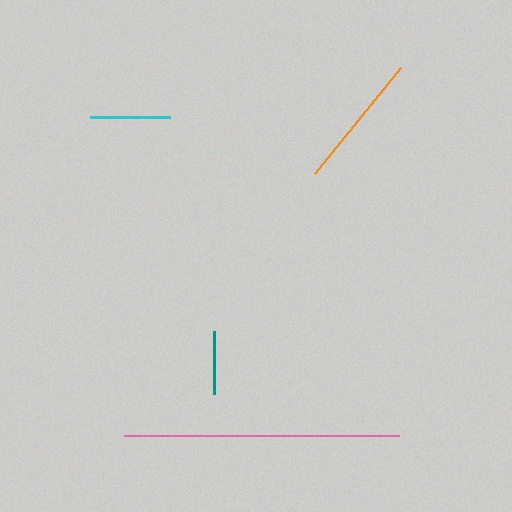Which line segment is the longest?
The pink line is the longest at approximately 275 pixels.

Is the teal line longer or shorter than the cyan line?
The cyan line is longer than the teal line.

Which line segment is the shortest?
The teal line is the shortest at approximately 63 pixels.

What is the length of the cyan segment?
The cyan segment is approximately 79 pixels long.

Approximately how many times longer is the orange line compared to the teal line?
The orange line is approximately 2.2 times the length of the teal line.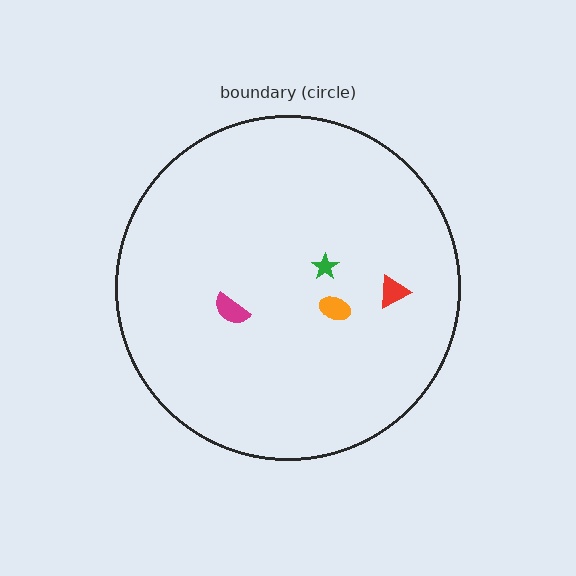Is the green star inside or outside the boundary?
Inside.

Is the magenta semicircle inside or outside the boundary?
Inside.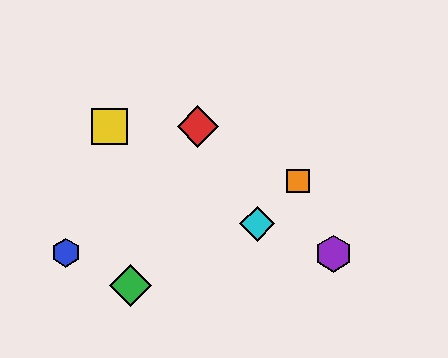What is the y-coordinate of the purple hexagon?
The purple hexagon is at y≈254.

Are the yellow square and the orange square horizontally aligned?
No, the yellow square is at y≈127 and the orange square is at y≈181.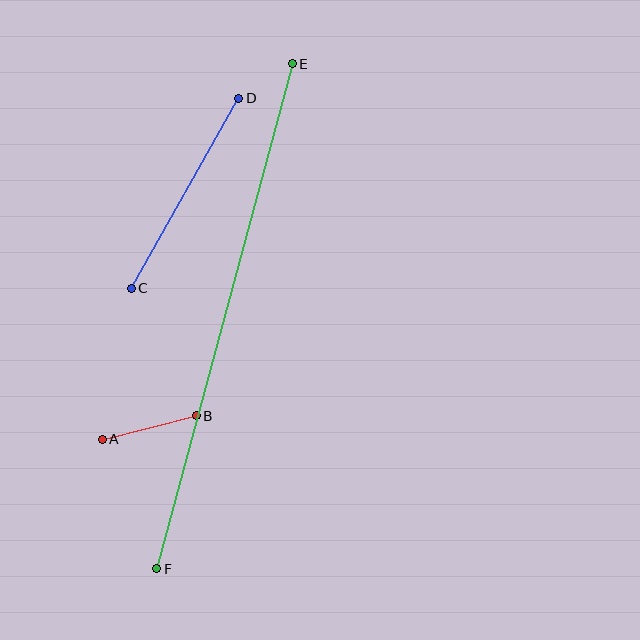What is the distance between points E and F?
The distance is approximately 523 pixels.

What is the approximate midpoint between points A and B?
The midpoint is at approximately (149, 427) pixels.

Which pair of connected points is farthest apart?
Points E and F are farthest apart.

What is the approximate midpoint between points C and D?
The midpoint is at approximately (185, 193) pixels.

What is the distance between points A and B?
The distance is approximately 97 pixels.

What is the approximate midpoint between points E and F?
The midpoint is at approximately (225, 316) pixels.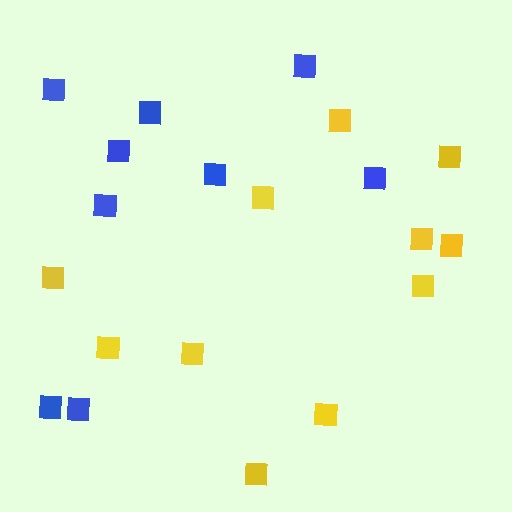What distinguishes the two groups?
There are 2 groups: one group of yellow squares (11) and one group of blue squares (9).